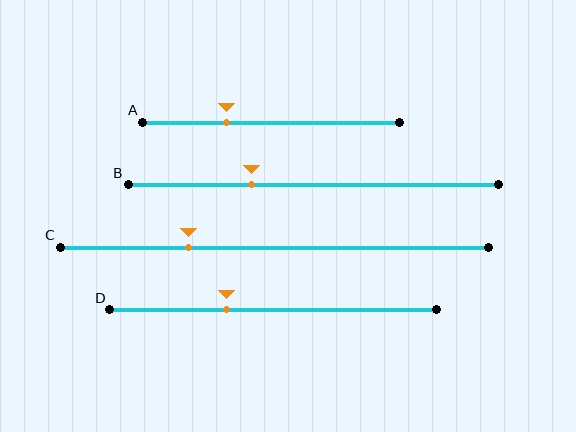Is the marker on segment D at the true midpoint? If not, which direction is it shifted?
No, the marker on segment D is shifted to the left by about 14% of the segment length.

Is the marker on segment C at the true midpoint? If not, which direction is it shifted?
No, the marker on segment C is shifted to the left by about 20% of the segment length.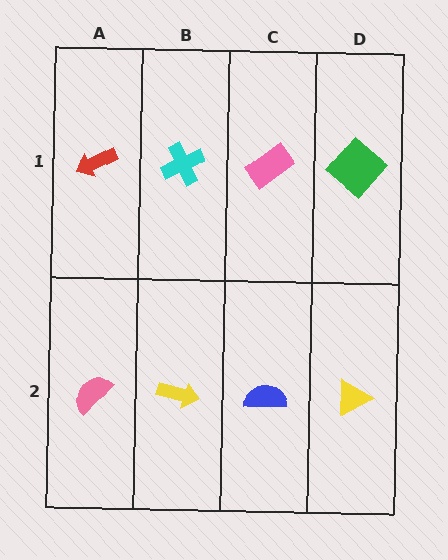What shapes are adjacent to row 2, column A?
A red arrow (row 1, column A), a yellow arrow (row 2, column B).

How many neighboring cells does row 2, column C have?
3.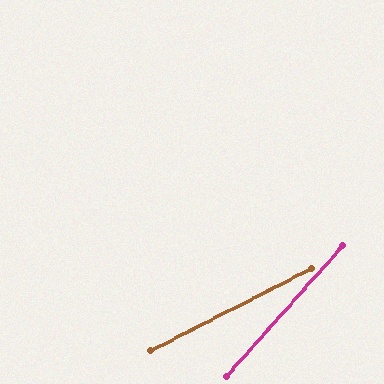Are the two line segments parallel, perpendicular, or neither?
Neither parallel nor perpendicular — they differ by about 22°.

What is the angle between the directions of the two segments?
Approximately 22 degrees.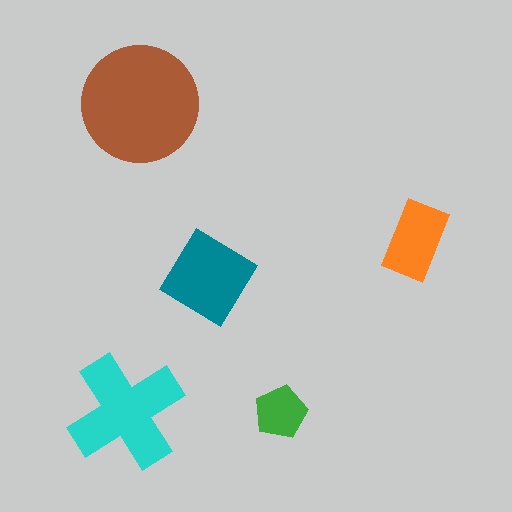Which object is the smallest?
The green pentagon.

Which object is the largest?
The brown circle.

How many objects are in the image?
There are 5 objects in the image.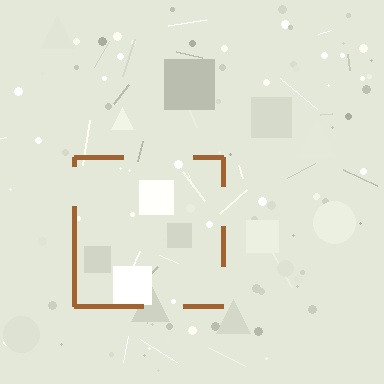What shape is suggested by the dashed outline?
The dashed outline suggests a square.